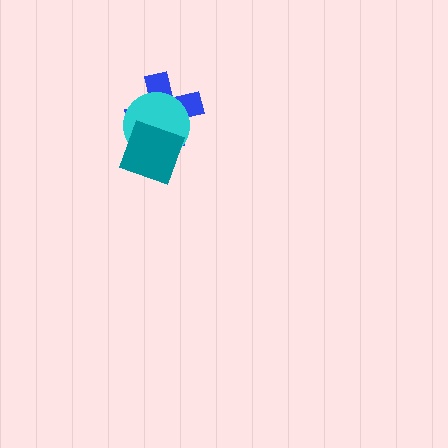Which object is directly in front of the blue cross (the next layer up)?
The cyan circle is directly in front of the blue cross.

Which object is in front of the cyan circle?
The teal diamond is in front of the cyan circle.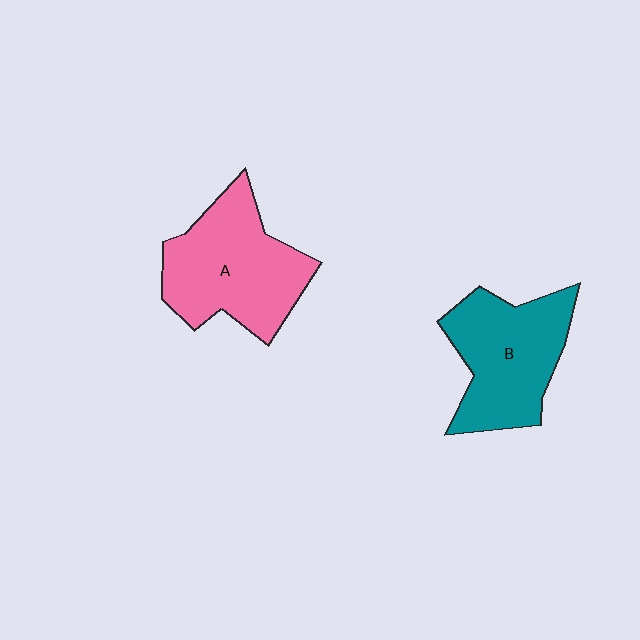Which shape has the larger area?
Shape A (pink).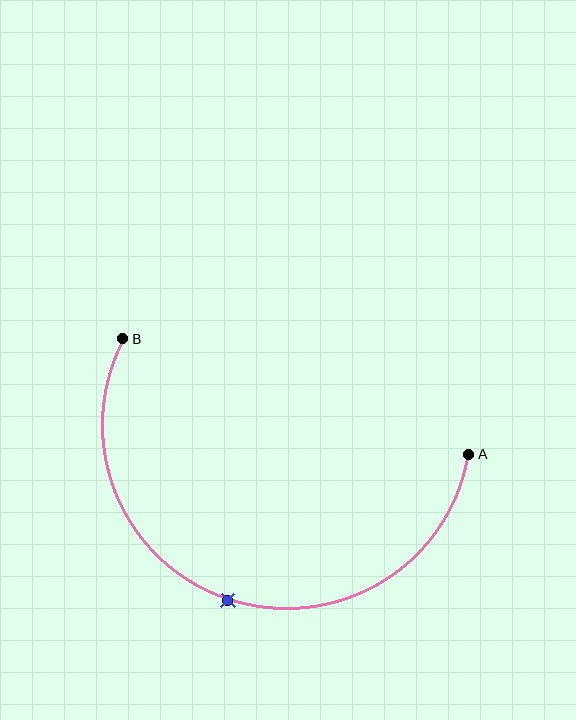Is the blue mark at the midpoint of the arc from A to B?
Yes. The blue mark lies on the arc at equal arc-length from both A and B — it is the arc midpoint.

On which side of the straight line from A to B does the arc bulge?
The arc bulges below the straight line connecting A and B.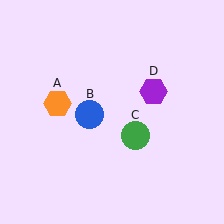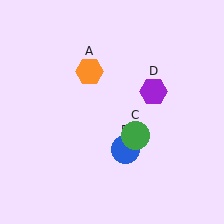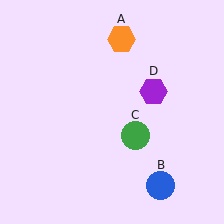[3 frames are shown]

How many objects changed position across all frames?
2 objects changed position: orange hexagon (object A), blue circle (object B).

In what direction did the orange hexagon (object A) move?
The orange hexagon (object A) moved up and to the right.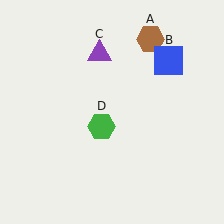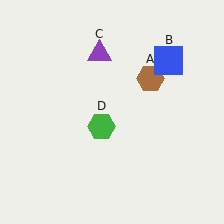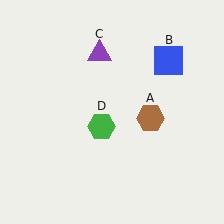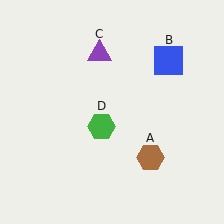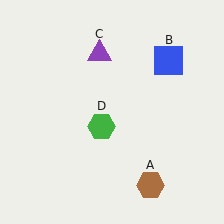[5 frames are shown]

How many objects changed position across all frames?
1 object changed position: brown hexagon (object A).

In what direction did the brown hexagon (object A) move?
The brown hexagon (object A) moved down.